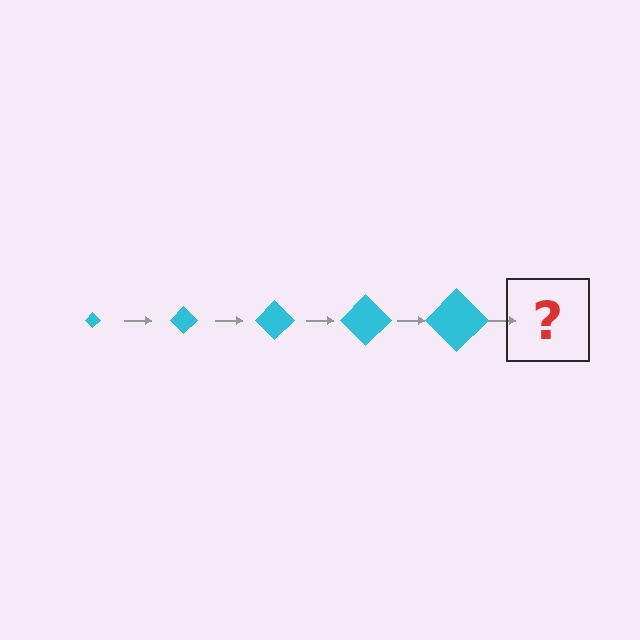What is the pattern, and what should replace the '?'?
The pattern is that the diamond gets progressively larger each step. The '?' should be a cyan diamond, larger than the previous one.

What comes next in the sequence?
The next element should be a cyan diamond, larger than the previous one.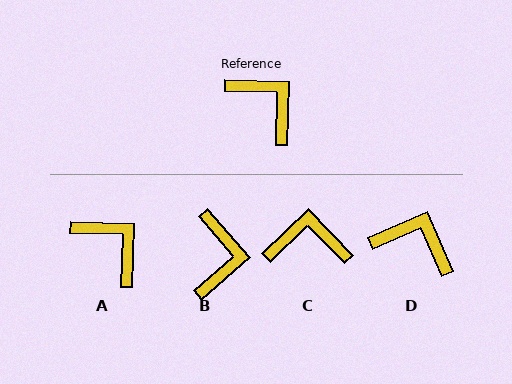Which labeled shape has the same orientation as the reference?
A.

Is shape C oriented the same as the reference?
No, it is off by about 46 degrees.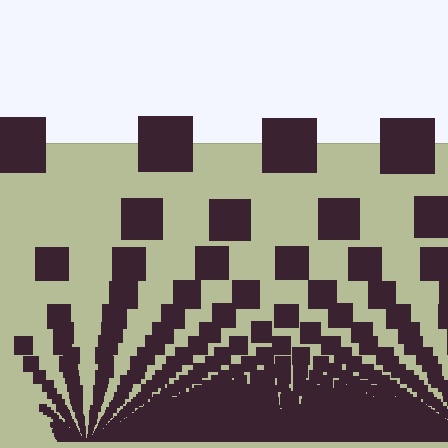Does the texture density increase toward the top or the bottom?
Density increases toward the bottom.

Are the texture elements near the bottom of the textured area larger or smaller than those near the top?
Smaller. The gradient is inverted — elements near the bottom are smaller and denser.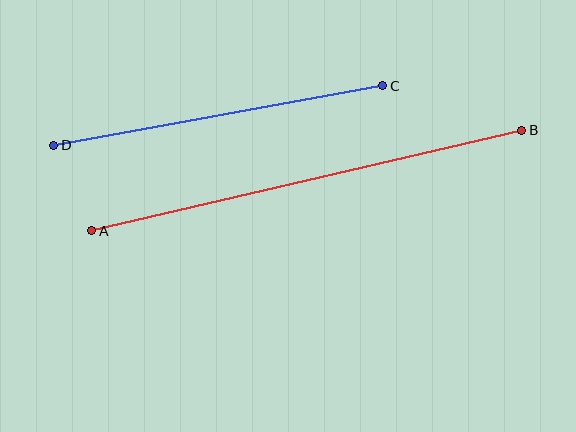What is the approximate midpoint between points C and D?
The midpoint is at approximately (218, 115) pixels.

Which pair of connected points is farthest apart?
Points A and B are farthest apart.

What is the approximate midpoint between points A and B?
The midpoint is at approximately (307, 181) pixels.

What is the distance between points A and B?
The distance is approximately 442 pixels.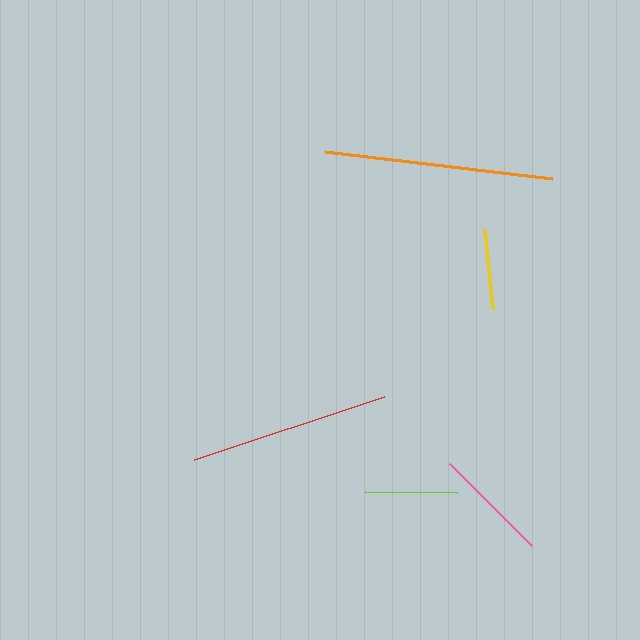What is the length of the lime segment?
The lime segment is approximately 92 pixels long.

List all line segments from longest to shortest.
From longest to shortest: orange, red, pink, lime, yellow.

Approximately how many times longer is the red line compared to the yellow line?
The red line is approximately 2.5 times the length of the yellow line.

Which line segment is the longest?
The orange line is the longest at approximately 230 pixels.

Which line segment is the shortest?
The yellow line is the shortest at approximately 80 pixels.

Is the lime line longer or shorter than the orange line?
The orange line is longer than the lime line.